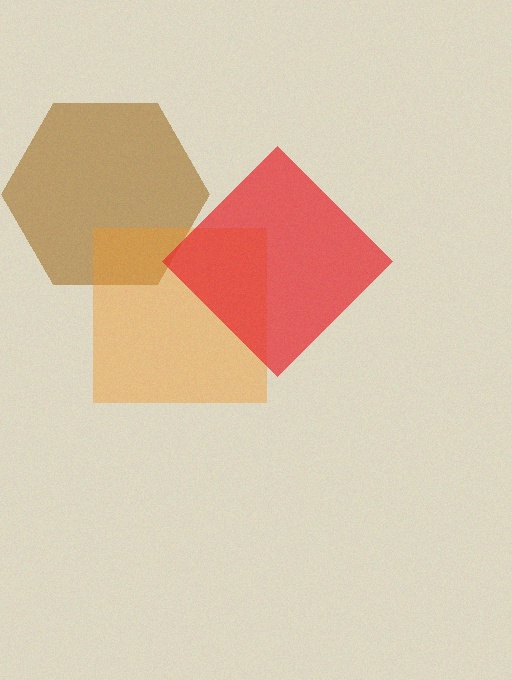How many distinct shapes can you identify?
There are 3 distinct shapes: a brown hexagon, an orange square, a red diamond.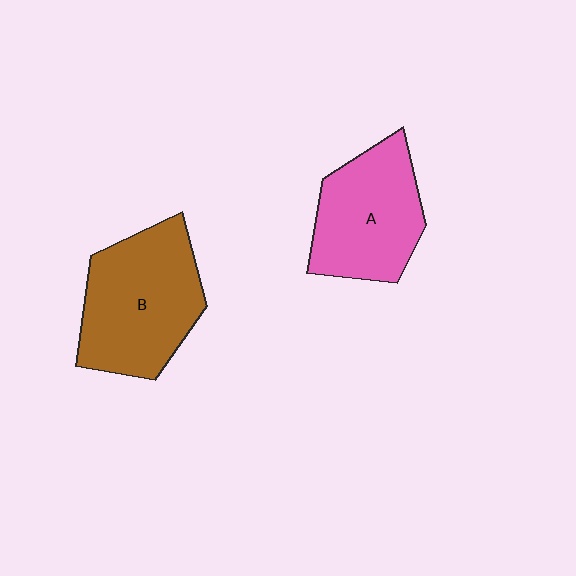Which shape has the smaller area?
Shape A (pink).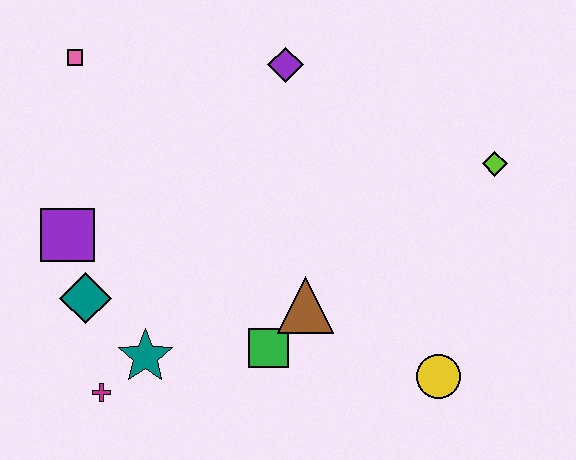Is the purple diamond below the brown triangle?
No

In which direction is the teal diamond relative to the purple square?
The teal diamond is below the purple square.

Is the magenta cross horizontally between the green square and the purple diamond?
No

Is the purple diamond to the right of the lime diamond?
No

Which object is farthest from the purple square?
The lime diamond is farthest from the purple square.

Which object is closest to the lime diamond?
The yellow circle is closest to the lime diamond.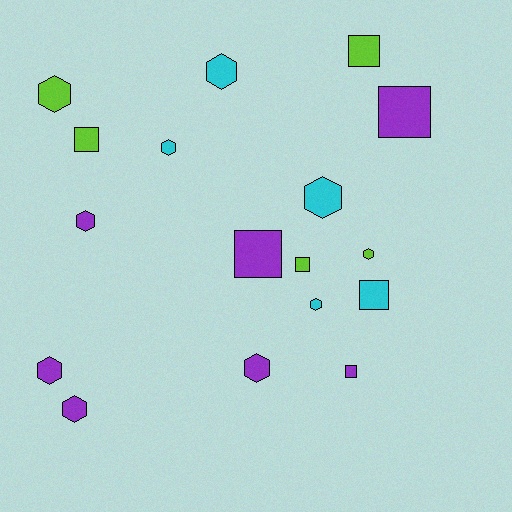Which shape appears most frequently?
Hexagon, with 10 objects.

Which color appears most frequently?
Purple, with 7 objects.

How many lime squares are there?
There are 3 lime squares.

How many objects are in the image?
There are 17 objects.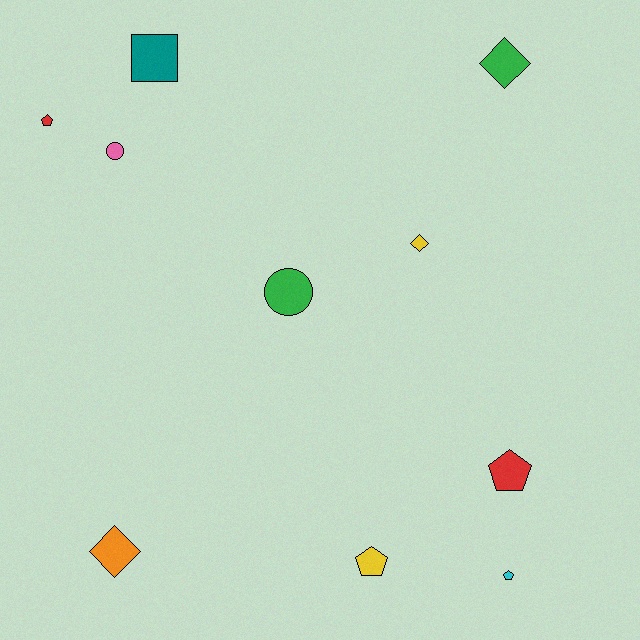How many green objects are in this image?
There are 2 green objects.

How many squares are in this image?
There is 1 square.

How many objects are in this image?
There are 10 objects.